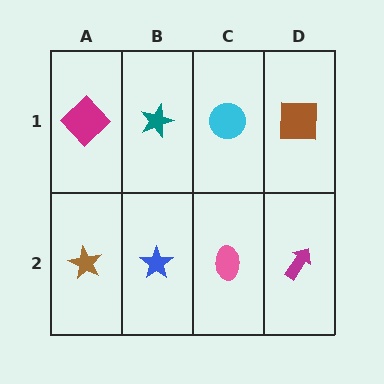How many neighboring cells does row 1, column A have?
2.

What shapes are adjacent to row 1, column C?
A pink ellipse (row 2, column C), a teal star (row 1, column B), a brown square (row 1, column D).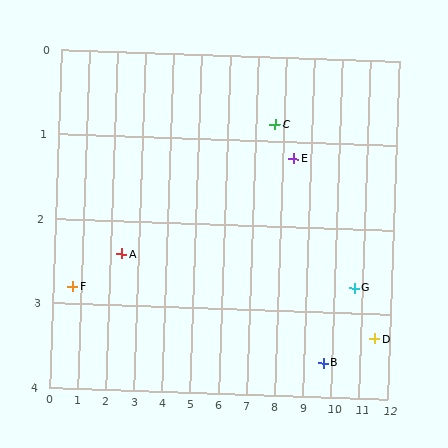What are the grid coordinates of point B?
Point B is at approximately (9.7, 3.6).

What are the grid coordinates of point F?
Point F is at approximately (0.7, 2.8).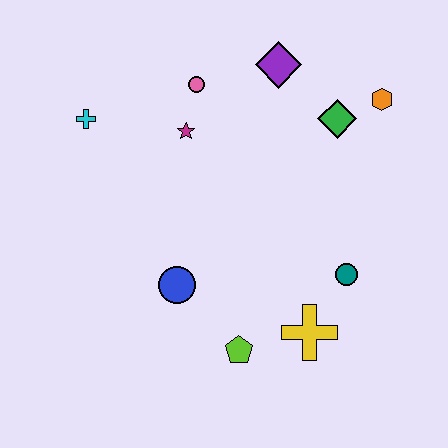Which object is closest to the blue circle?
The lime pentagon is closest to the blue circle.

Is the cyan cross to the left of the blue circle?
Yes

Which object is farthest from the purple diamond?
The lime pentagon is farthest from the purple diamond.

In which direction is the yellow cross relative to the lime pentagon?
The yellow cross is to the right of the lime pentagon.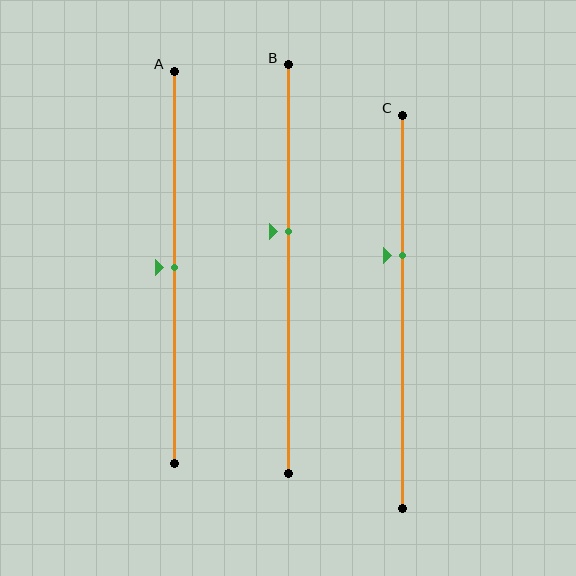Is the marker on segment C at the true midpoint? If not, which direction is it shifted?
No, the marker on segment C is shifted upward by about 14% of the segment length.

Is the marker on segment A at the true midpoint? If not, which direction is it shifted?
Yes, the marker on segment A is at the true midpoint.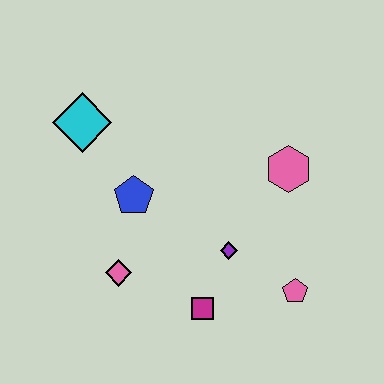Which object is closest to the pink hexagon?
The purple diamond is closest to the pink hexagon.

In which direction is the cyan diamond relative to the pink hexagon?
The cyan diamond is to the left of the pink hexagon.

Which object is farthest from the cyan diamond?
The pink pentagon is farthest from the cyan diamond.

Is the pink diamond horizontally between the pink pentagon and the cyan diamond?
Yes